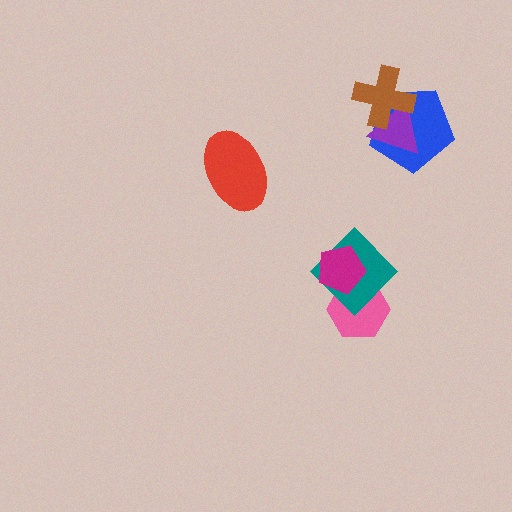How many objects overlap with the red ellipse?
0 objects overlap with the red ellipse.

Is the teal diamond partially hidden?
Yes, it is partially covered by another shape.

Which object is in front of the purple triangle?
The brown cross is in front of the purple triangle.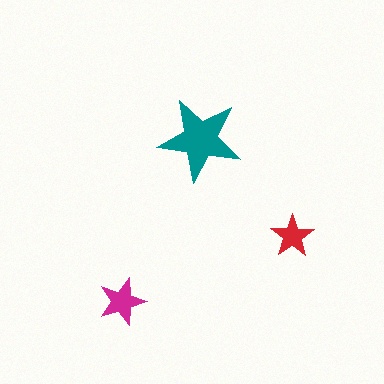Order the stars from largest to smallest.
the teal one, the magenta one, the red one.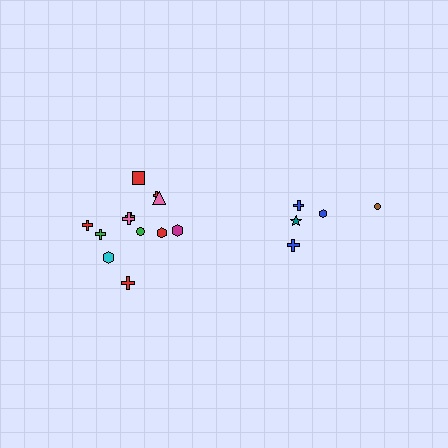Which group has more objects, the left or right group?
The left group.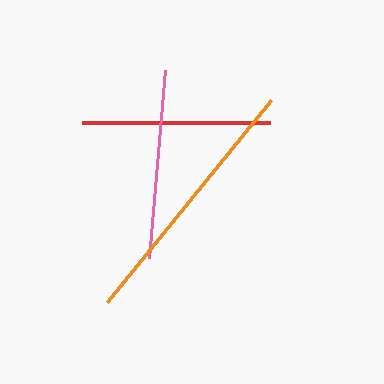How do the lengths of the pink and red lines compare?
The pink and red lines are approximately the same length.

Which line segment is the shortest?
The red line is the shortest at approximately 188 pixels.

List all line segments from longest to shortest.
From longest to shortest: orange, pink, red.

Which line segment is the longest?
The orange line is the longest at approximately 260 pixels.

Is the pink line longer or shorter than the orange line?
The orange line is longer than the pink line.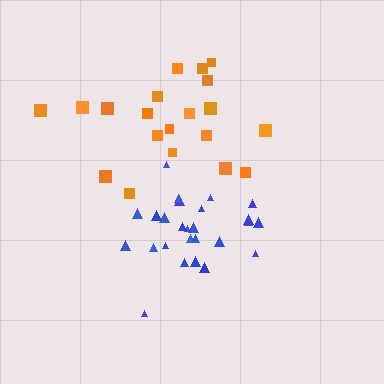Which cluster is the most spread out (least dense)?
Orange.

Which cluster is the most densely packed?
Blue.